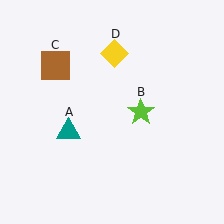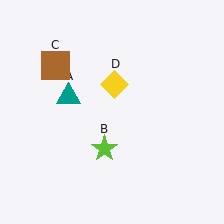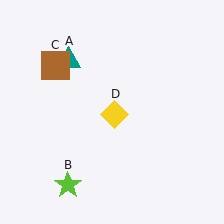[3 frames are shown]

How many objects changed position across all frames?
3 objects changed position: teal triangle (object A), lime star (object B), yellow diamond (object D).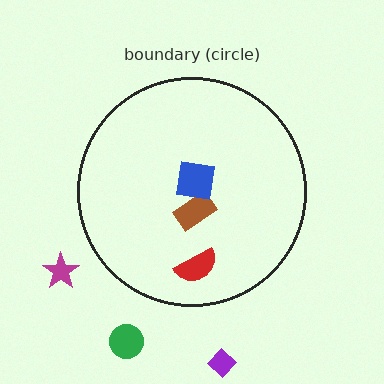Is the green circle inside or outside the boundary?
Outside.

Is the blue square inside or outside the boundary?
Inside.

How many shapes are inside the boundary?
3 inside, 3 outside.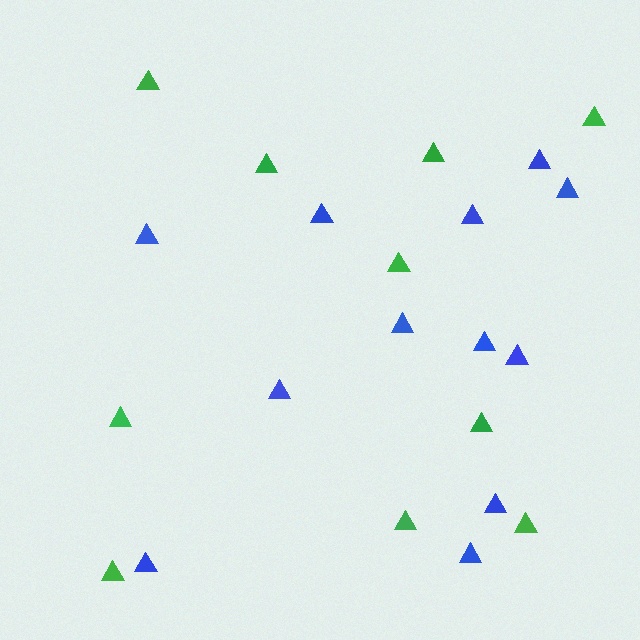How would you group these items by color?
There are 2 groups: one group of green triangles (10) and one group of blue triangles (12).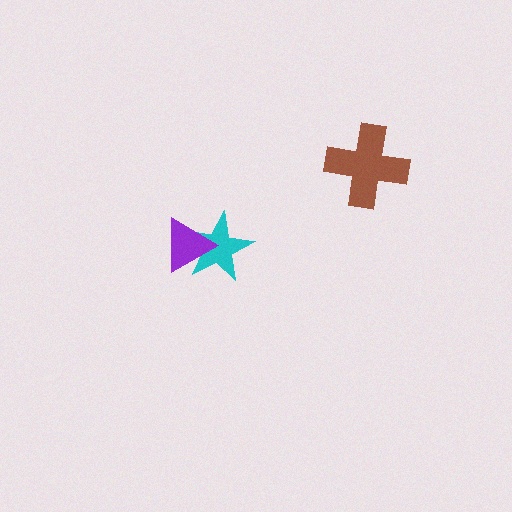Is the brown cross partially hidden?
No, no other shape covers it.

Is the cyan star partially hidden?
Yes, it is partially covered by another shape.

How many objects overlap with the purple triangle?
1 object overlaps with the purple triangle.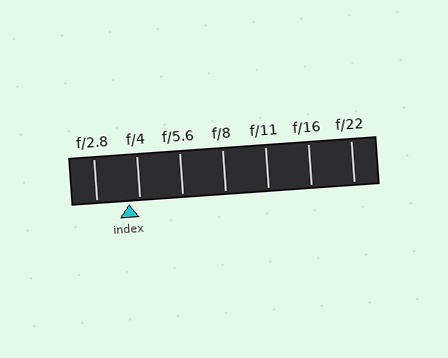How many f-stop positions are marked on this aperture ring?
There are 7 f-stop positions marked.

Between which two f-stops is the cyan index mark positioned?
The index mark is between f/2.8 and f/4.